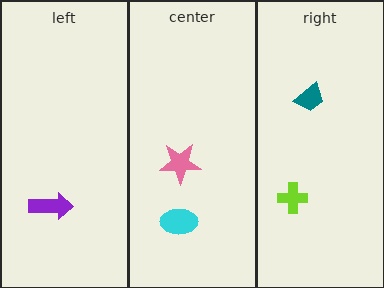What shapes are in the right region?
The lime cross, the teal trapezoid.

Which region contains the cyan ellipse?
The center region.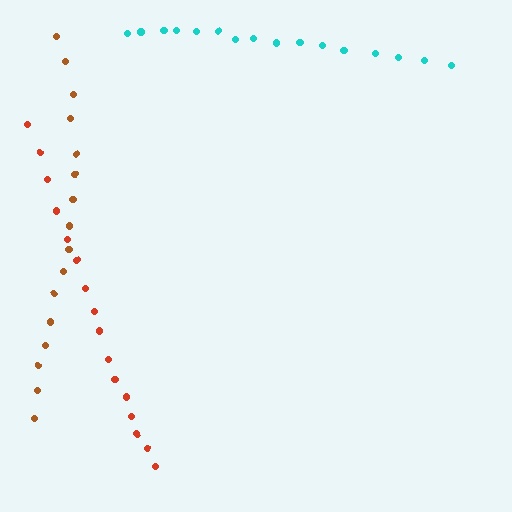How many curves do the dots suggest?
There are 3 distinct paths.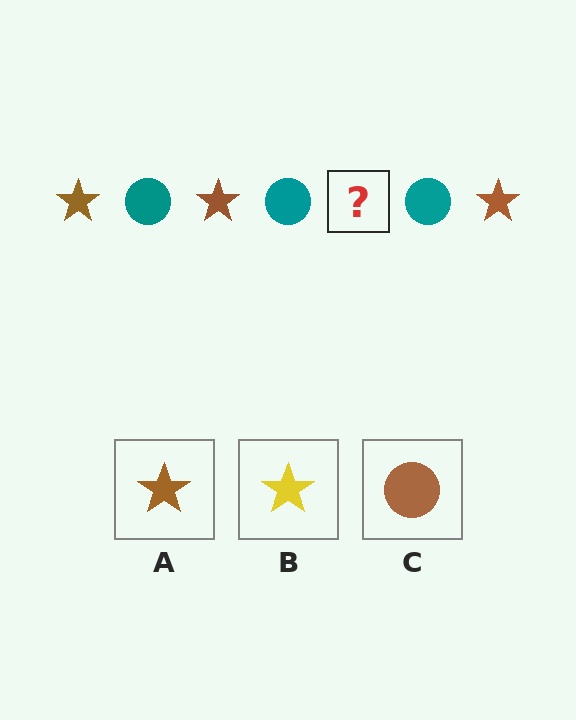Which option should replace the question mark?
Option A.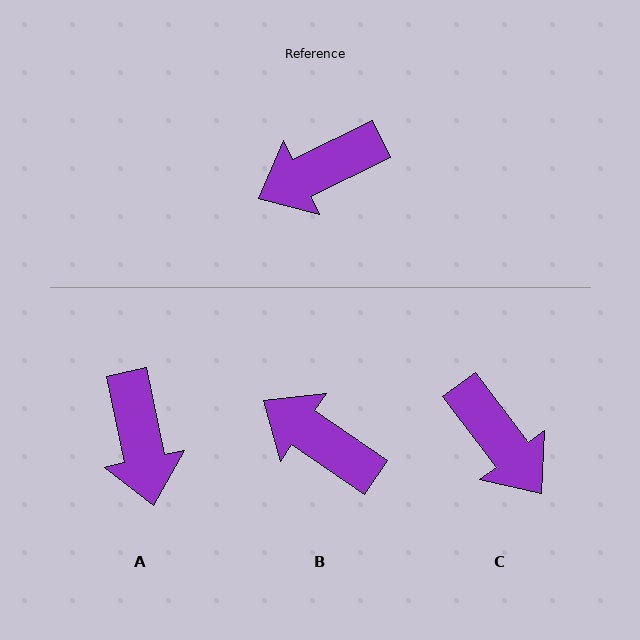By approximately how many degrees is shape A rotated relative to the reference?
Approximately 76 degrees counter-clockwise.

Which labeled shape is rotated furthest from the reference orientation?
C, about 101 degrees away.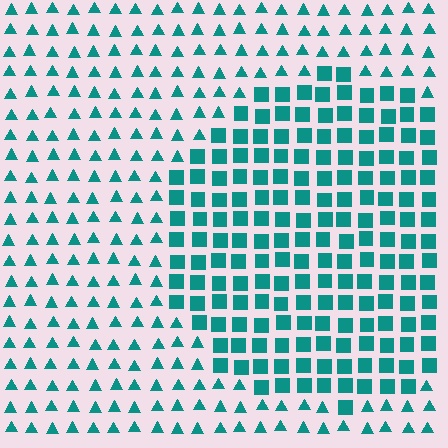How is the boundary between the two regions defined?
The boundary is defined by a change in element shape: squares inside vs. triangles outside. All elements share the same color and spacing.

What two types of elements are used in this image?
The image uses squares inside the circle region and triangles outside it.